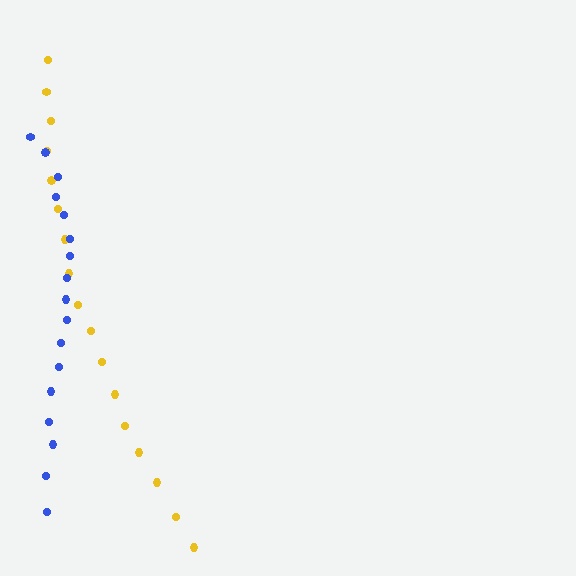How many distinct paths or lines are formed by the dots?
There are 2 distinct paths.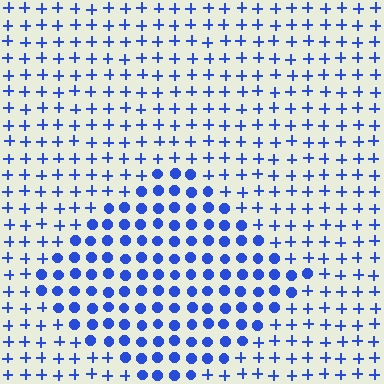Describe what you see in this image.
The image is filled with small blue elements arranged in a uniform grid. A diamond-shaped region contains circles, while the surrounding area contains plus signs. The boundary is defined purely by the change in element shape.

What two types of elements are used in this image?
The image uses circles inside the diamond region and plus signs outside it.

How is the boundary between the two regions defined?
The boundary is defined by a change in element shape: circles inside vs. plus signs outside. All elements share the same color and spacing.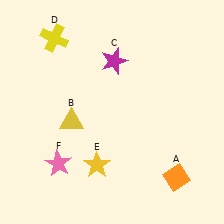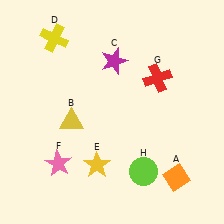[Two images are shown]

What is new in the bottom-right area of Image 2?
A lime circle (H) was added in the bottom-right area of Image 2.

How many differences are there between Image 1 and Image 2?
There are 2 differences between the two images.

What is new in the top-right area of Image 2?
A red cross (G) was added in the top-right area of Image 2.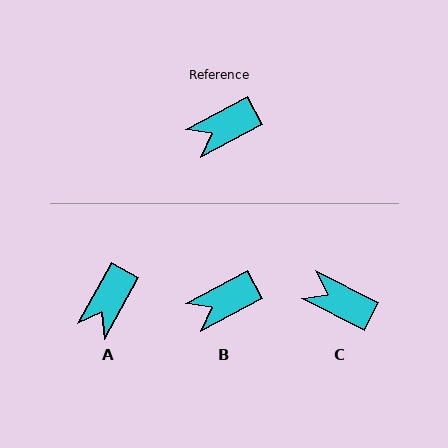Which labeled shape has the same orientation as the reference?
B.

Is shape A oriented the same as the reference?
No, it is off by about 33 degrees.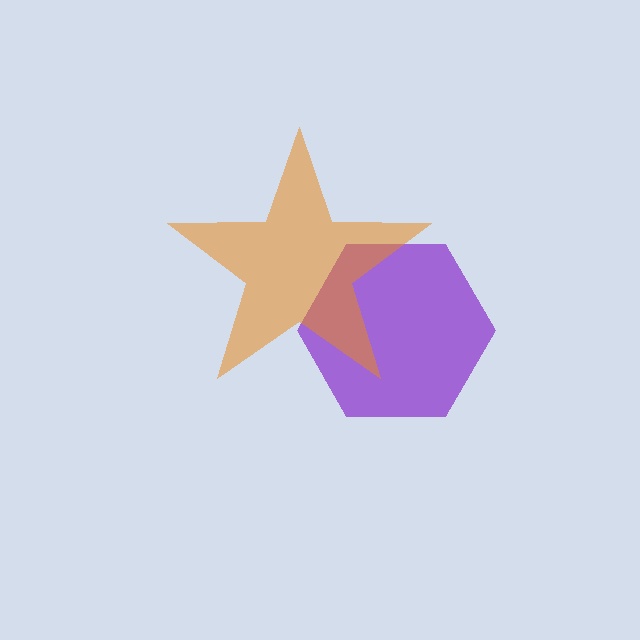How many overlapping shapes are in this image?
There are 2 overlapping shapes in the image.